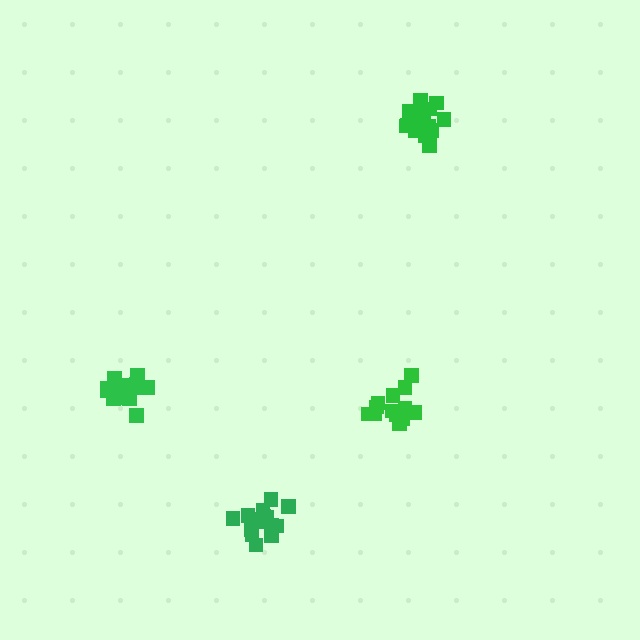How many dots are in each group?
Group 1: 15 dots, Group 2: 17 dots, Group 3: 13 dots, Group 4: 17 dots (62 total).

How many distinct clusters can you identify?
There are 4 distinct clusters.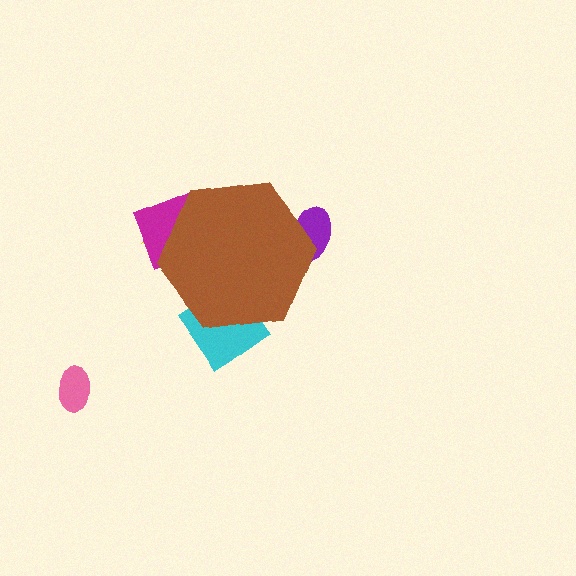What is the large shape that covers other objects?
A brown hexagon.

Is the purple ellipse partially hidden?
Yes, the purple ellipse is partially hidden behind the brown hexagon.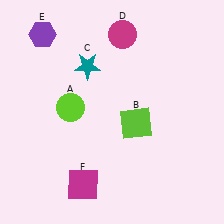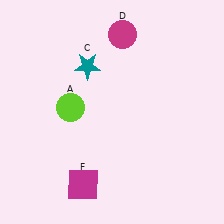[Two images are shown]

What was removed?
The lime square (B), the purple hexagon (E) were removed in Image 2.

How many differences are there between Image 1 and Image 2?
There are 2 differences between the two images.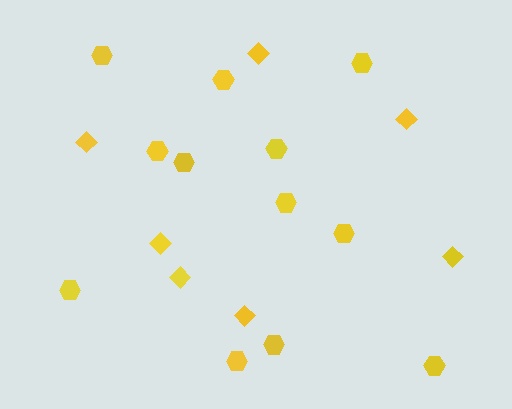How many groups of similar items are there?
There are 2 groups: one group of hexagons (12) and one group of diamonds (7).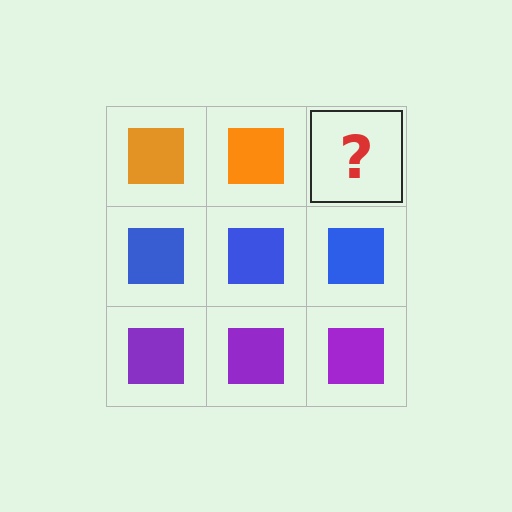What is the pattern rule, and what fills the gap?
The rule is that each row has a consistent color. The gap should be filled with an orange square.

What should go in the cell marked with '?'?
The missing cell should contain an orange square.